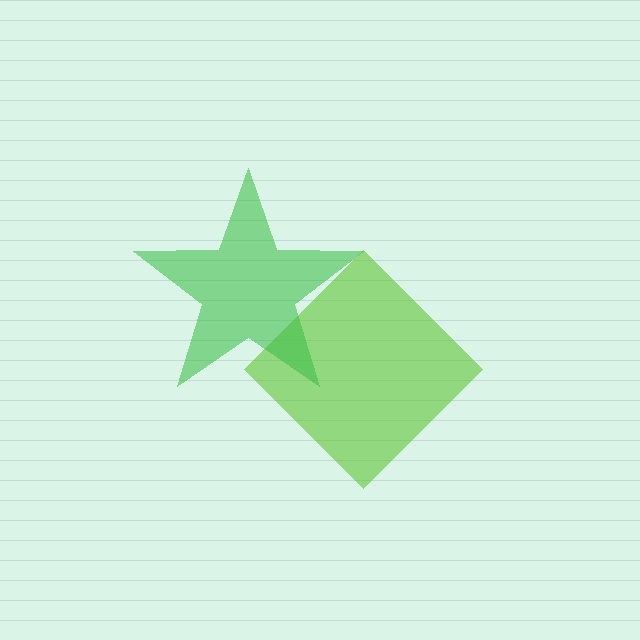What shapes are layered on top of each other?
The layered shapes are: a lime diamond, a green star.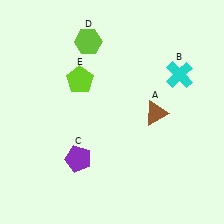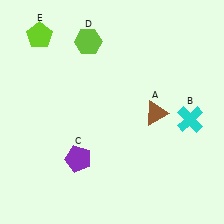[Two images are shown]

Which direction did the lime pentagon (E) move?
The lime pentagon (E) moved up.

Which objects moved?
The objects that moved are: the cyan cross (B), the lime pentagon (E).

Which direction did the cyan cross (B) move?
The cyan cross (B) moved down.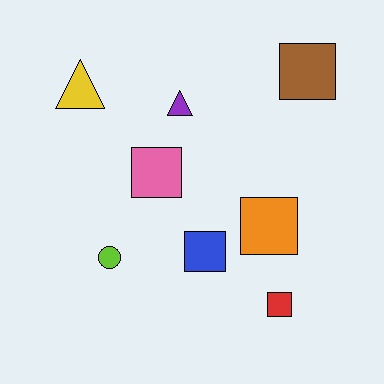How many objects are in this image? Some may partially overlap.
There are 8 objects.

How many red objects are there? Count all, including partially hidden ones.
There is 1 red object.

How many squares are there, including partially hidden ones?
There are 5 squares.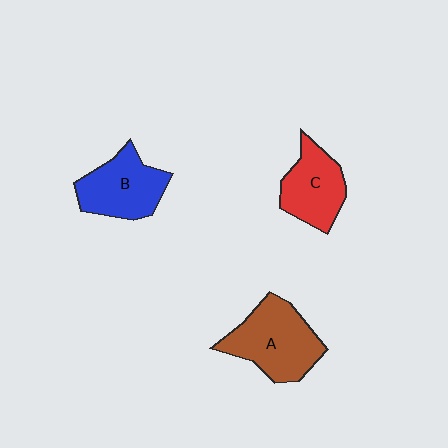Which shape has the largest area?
Shape A (brown).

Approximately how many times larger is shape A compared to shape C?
Approximately 1.3 times.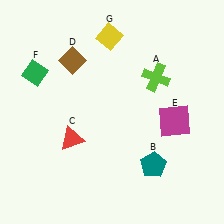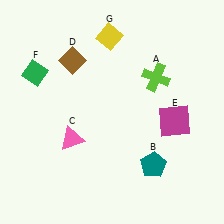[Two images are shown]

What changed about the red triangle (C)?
In Image 1, C is red. In Image 2, it changed to pink.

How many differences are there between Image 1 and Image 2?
There is 1 difference between the two images.